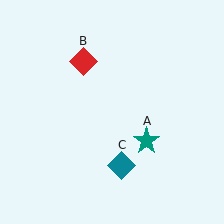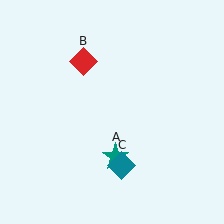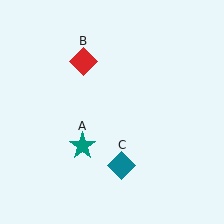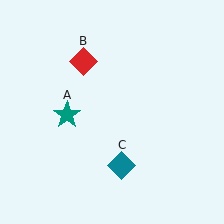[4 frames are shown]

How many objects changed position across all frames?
1 object changed position: teal star (object A).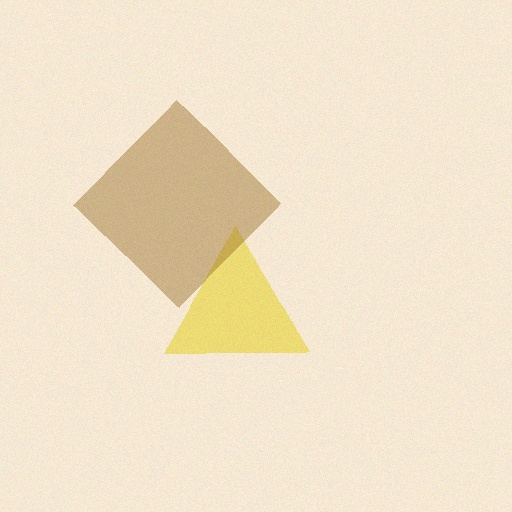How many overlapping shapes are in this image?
There are 2 overlapping shapes in the image.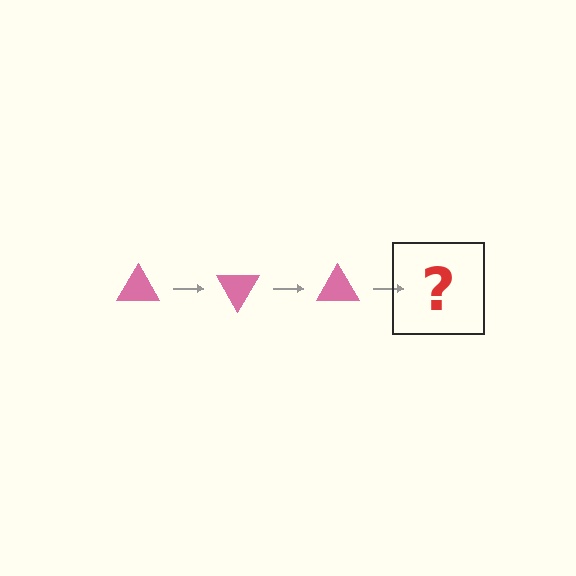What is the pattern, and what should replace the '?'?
The pattern is that the triangle rotates 60 degrees each step. The '?' should be a pink triangle rotated 180 degrees.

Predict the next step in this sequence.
The next step is a pink triangle rotated 180 degrees.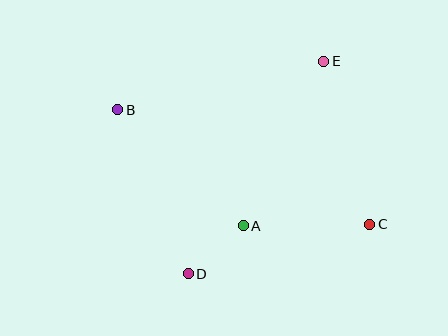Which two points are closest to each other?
Points A and D are closest to each other.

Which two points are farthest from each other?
Points B and C are farthest from each other.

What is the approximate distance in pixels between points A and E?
The distance between A and E is approximately 183 pixels.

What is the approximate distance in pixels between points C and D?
The distance between C and D is approximately 188 pixels.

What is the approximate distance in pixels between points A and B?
The distance between A and B is approximately 171 pixels.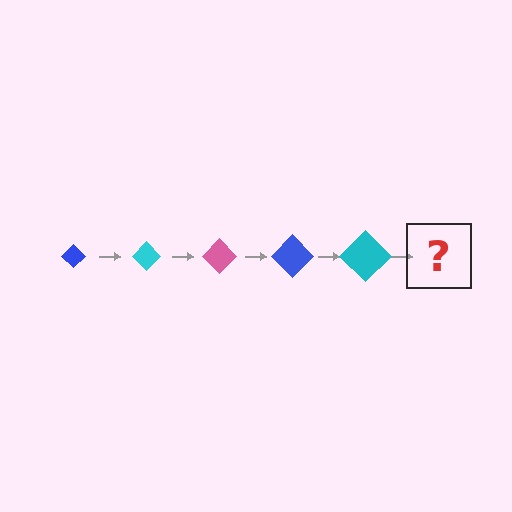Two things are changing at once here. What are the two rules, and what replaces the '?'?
The two rules are that the diamond grows larger each step and the color cycles through blue, cyan, and pink. The '?' should be a pink diamond, larger than the previous one.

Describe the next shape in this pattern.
It should be a pink diamond, larger than the previous one.